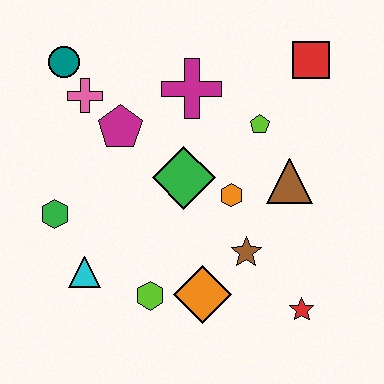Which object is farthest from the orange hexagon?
The teal circle is farthest from the orange hexagon.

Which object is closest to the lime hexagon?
The orange diamond is closest to the lime hexagon.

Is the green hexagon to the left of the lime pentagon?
Yes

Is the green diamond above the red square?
No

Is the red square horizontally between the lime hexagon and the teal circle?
No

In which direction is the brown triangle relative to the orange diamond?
The brown triangle is above the orange diamond.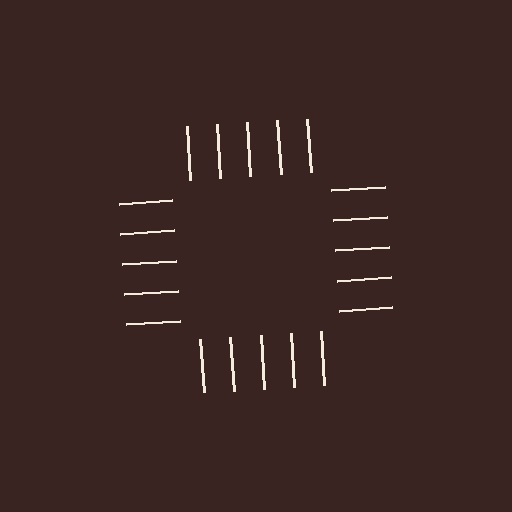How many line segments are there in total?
20 — 5 along each of the 4 edges.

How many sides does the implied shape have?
4 sides — the line-ends trace a square.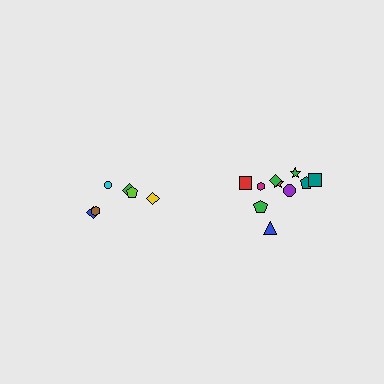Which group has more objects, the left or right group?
The right group.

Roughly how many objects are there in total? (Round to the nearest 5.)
Roughly 15 objects in total.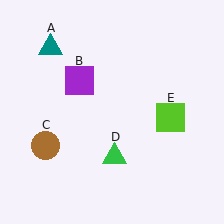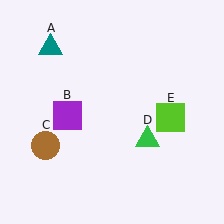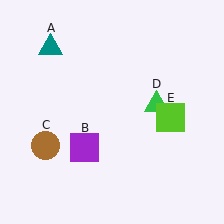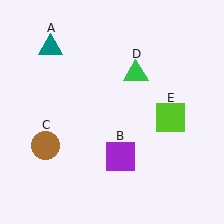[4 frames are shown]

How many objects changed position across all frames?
2 objects changed position: purple square (object B), green triangle (object D).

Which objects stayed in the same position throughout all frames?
Teal triangle (object A) and brown circle (object C) and lime square (object E) remained stationary.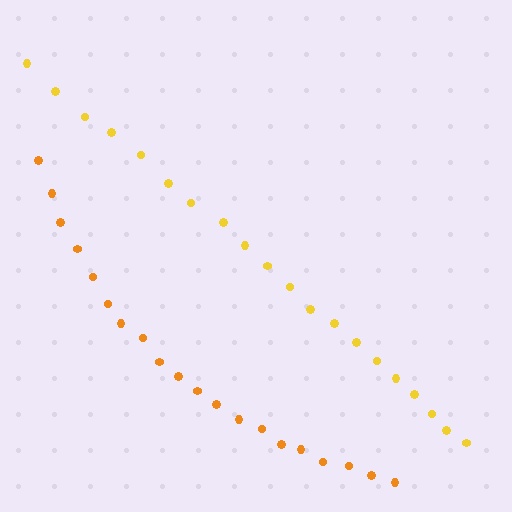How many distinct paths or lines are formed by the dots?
There are 2 distinct paths.